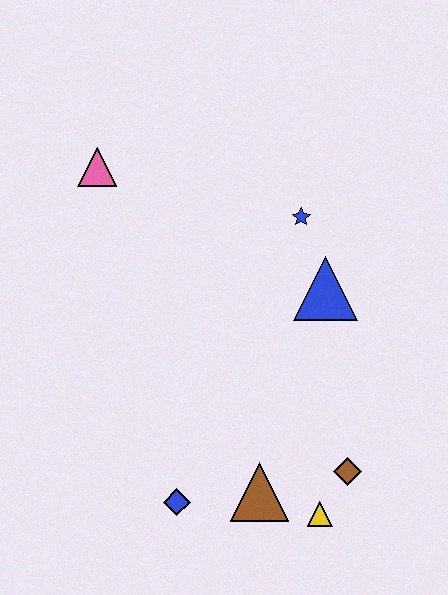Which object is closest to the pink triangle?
The blue star is closest to the pink triangle.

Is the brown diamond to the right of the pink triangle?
Yes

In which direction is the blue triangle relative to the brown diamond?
The blue triangle is above the brown diamond.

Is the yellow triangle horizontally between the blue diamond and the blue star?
No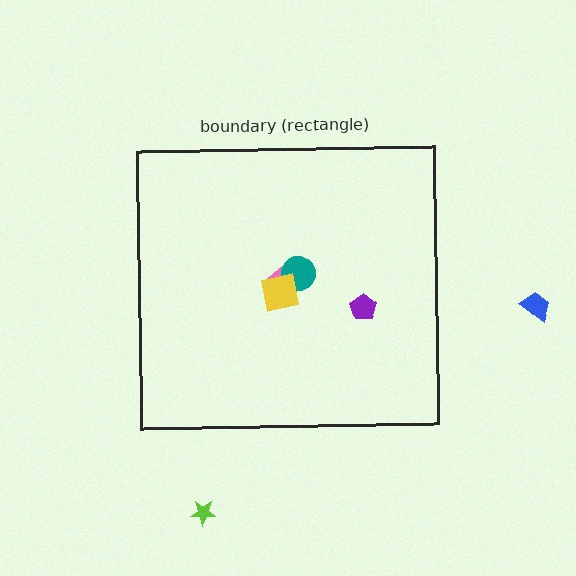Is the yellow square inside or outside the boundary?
Inside.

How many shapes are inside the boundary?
4 inside, 2 outside.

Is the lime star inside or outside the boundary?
Outside.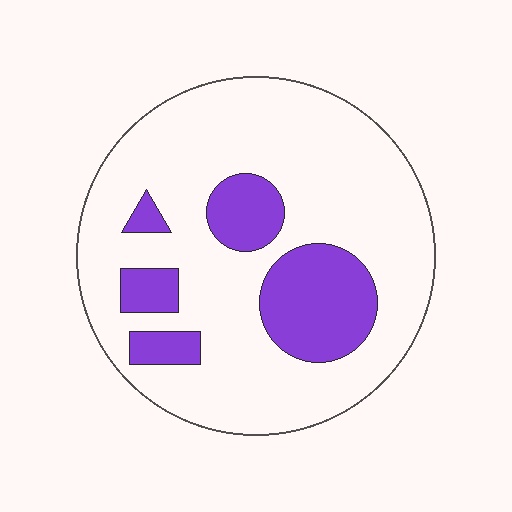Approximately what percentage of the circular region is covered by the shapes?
Approximately 20%.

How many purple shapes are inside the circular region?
5.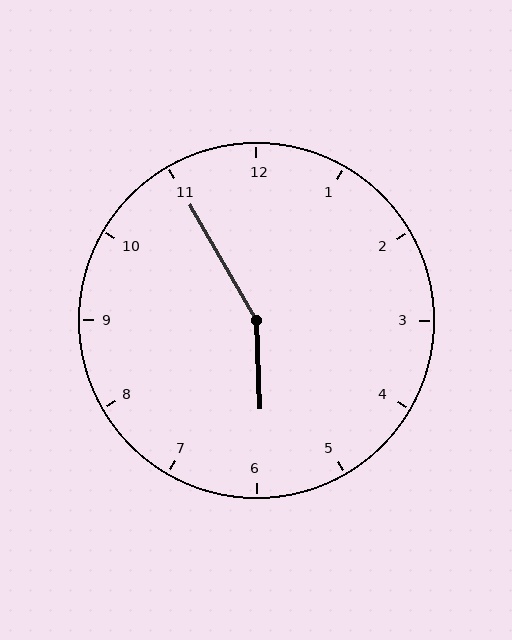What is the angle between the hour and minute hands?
Approximately 152 degrees.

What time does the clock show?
5:55.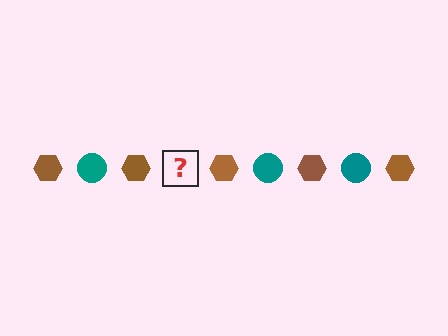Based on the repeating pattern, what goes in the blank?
The blank should be a teal circle.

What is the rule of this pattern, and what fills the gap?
The rule is that the pattern alternates between brown hexagon and teal circle. The gap should be filled with a teal circle.